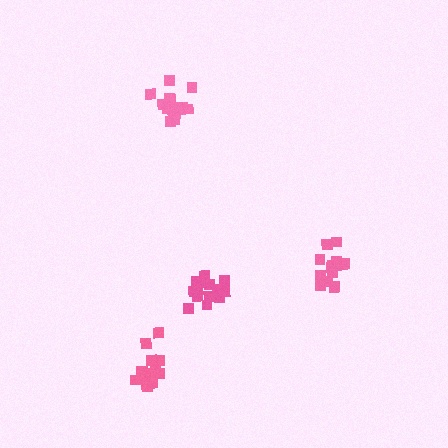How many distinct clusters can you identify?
There are 4 distinct clusters.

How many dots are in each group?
Group 1: 16 dots, Group 2: 16 dots, Group 3: 15 dots, Group 4: 14 dots (61 total).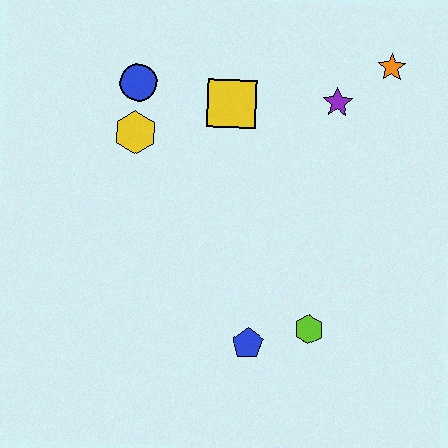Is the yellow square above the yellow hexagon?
Yes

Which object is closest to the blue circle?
The yellow hexagon is closest to the blue circle.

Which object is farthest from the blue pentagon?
The orange star is farthest from the blue pentagon.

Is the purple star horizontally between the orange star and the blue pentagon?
Yes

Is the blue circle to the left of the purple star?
Yes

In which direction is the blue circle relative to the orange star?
The blue circle is to the left of the orange star.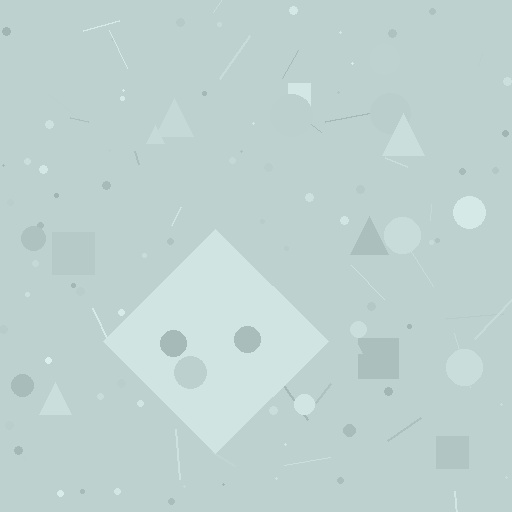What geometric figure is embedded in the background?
A diamond is embedded in the background.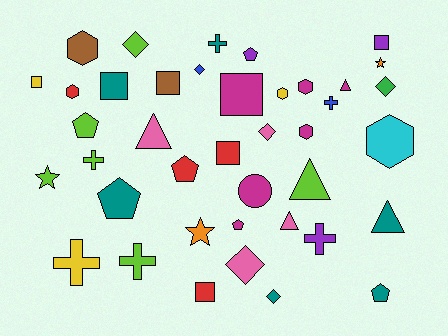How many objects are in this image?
There are 40 objects.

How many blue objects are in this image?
There are 2 blue objects.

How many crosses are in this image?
There are 6 crosses.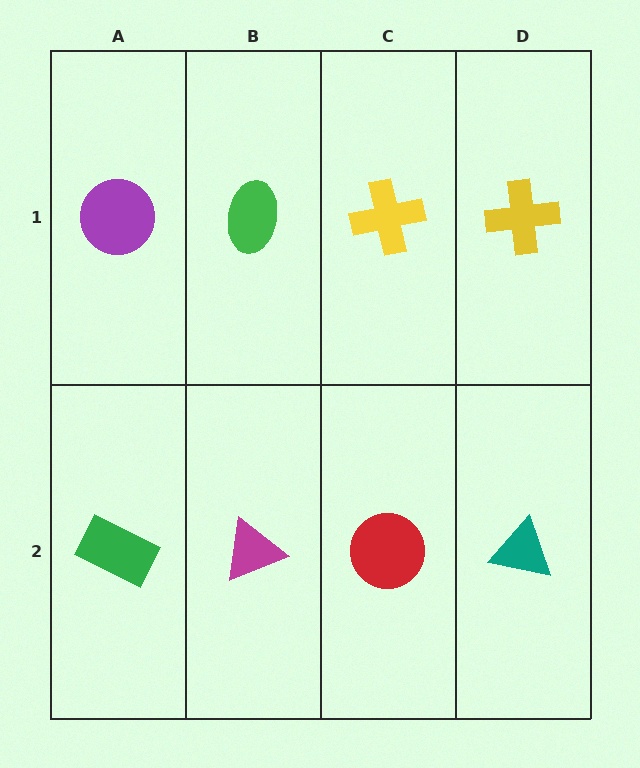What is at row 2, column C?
A red circle.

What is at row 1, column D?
A yellow cross.